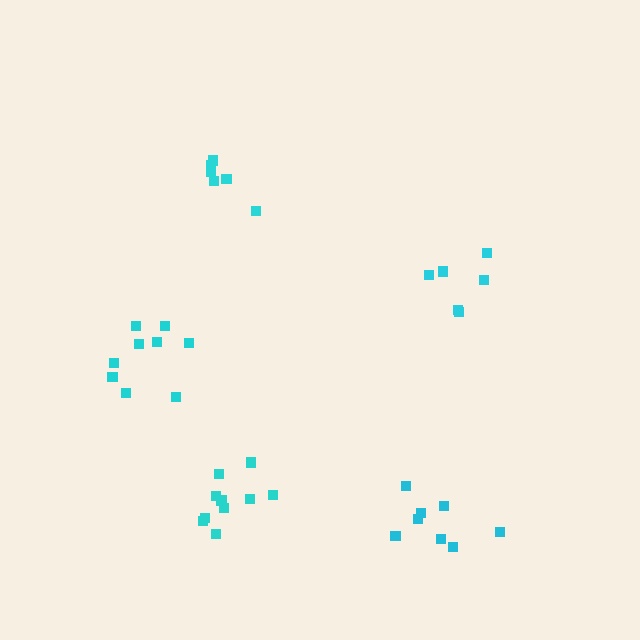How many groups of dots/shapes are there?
There are 5 groups.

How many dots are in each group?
Group 1: 9 dots, Group 2: 6 dots, Group 3: 6 dots, Group 4: 10 dots, Group 5: 8 dots (39 total).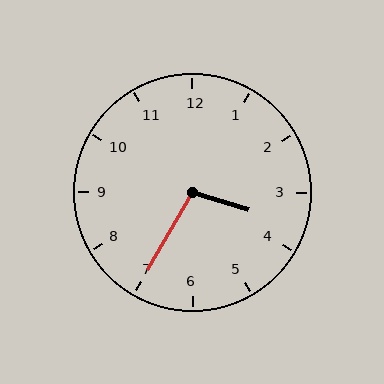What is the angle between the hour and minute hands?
Approximately 102 degrees.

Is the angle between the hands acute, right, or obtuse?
It is obtuse.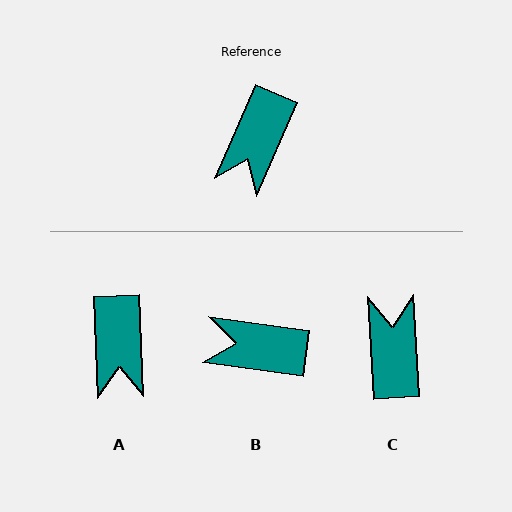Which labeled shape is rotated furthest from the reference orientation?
C, about 154 degrees away.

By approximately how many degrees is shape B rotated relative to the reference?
Approximately 74 degrees clockwise.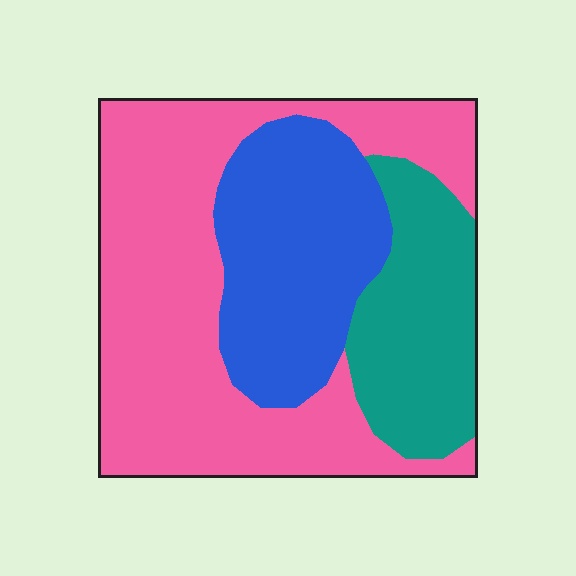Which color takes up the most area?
Pink, at roughly 50%.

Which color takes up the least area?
Teal, at roughly 20%.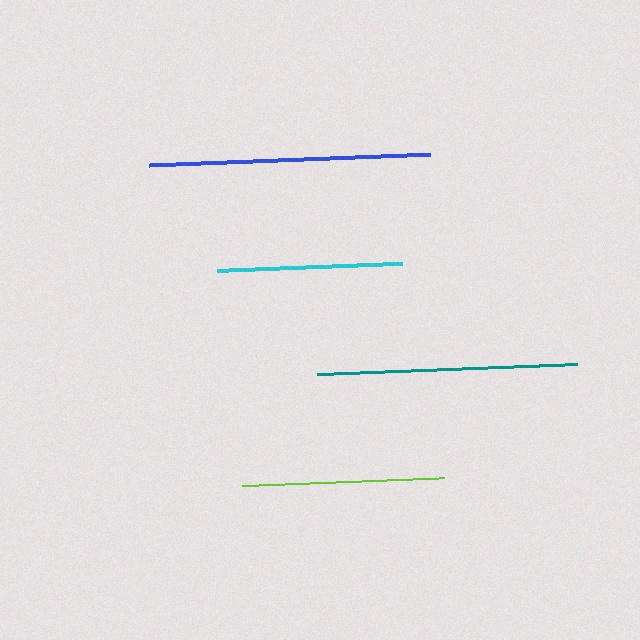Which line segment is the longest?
The blue line is the longest at approximately 281 pixels.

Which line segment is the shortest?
The cyan line is the shortest at approximately 186 pixels.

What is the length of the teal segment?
The teal segment is approximately 260 pixels long.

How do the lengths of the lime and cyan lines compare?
The lime and cyan lines are approximately the same length.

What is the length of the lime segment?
The lime segment is approximately 203 pixels long.